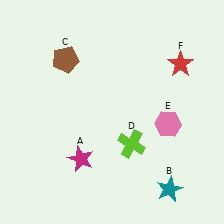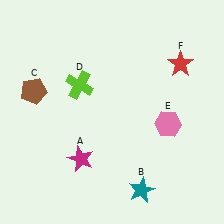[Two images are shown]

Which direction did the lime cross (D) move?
The lime cross (D) moved up.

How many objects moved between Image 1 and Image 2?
3 objects moved between the two images.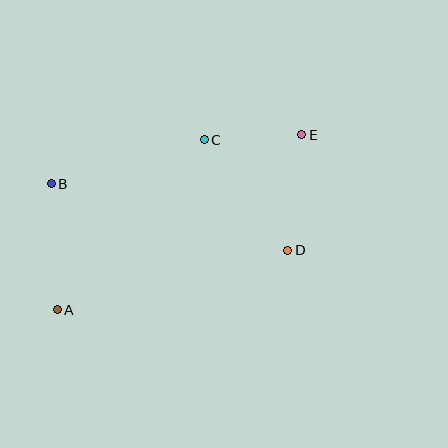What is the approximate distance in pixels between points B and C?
The distance between B and C is approximately 159 pixels.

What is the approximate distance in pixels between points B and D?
The distance between B and D is approximately 246 pixels.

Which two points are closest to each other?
Points C and E are closest to each other.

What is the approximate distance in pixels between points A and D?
The distance between A and D is approximately 238 pixels.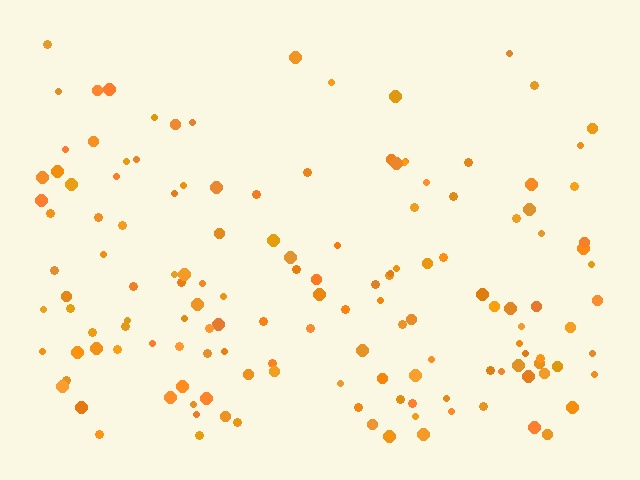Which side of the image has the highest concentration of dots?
The bottom.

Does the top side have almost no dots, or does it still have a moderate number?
Still a moderate number, just noticeably fewer than the bottom.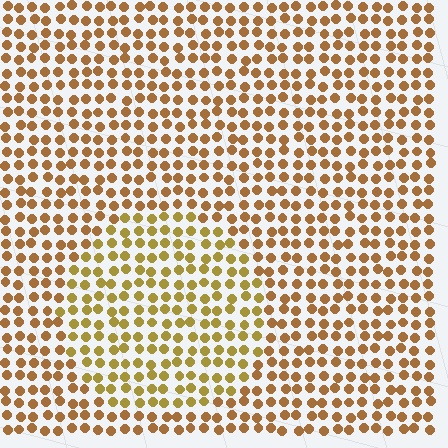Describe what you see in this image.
The image is filled with small brown elements in a uniform arrangement. A circle-shaped region is visible where the elements are tinted to a slightly different hue, forming a subtle color boundary.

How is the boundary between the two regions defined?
The boundary is defined purely by a slight shift in hue (about 22 degrees). Spacing, size, and orientation are identical on both sides.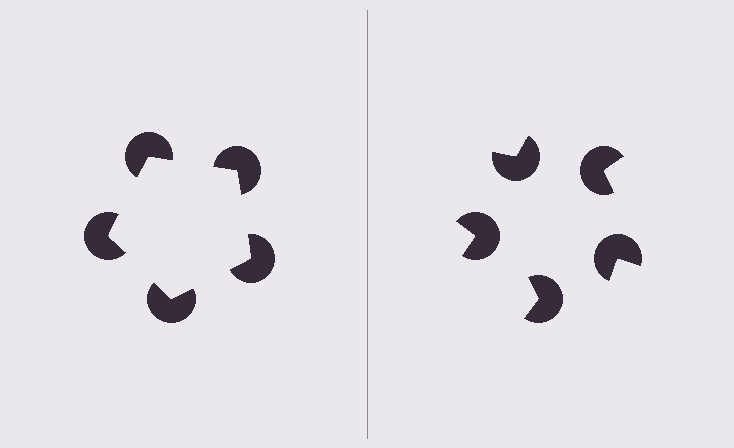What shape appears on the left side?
An illusory pentagon.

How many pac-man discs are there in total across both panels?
10 — 5 on each side.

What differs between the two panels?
The pac-man discs are positioned identically on both sides; only the wedge orientations differ. On the left they align to a pentagon; on the right they are misaligned.